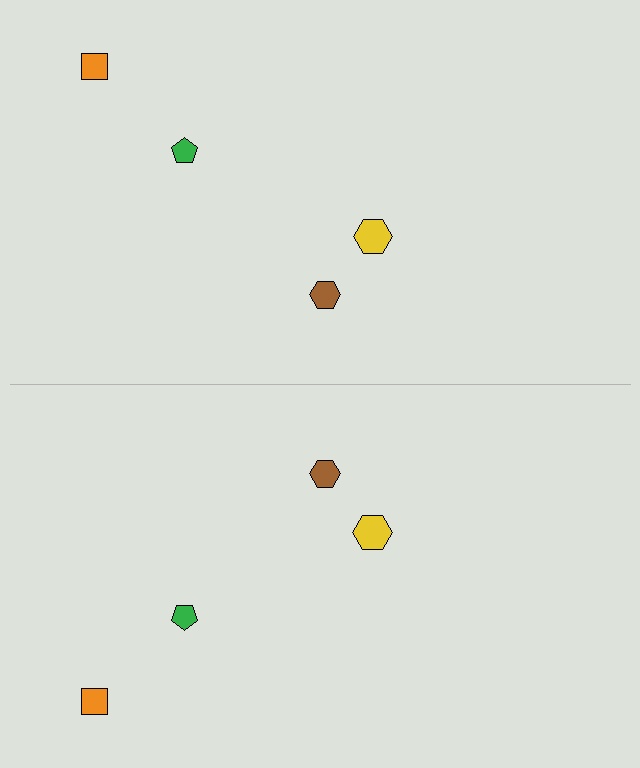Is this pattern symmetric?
Yes, this pattern has bilateral (reflection) symmetry.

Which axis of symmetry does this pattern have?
The pattern has a horizontal axis of symmetry running through the center of the image.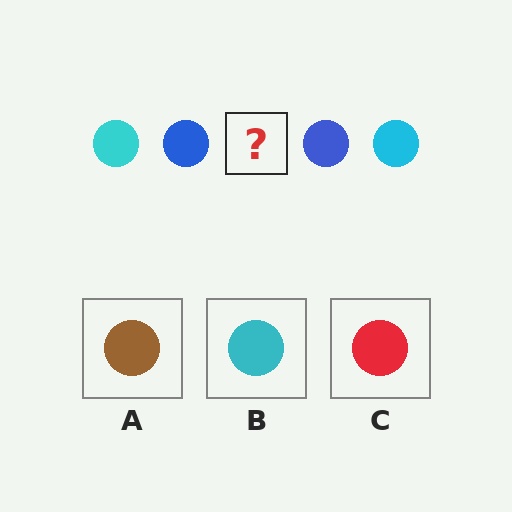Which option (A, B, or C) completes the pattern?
B.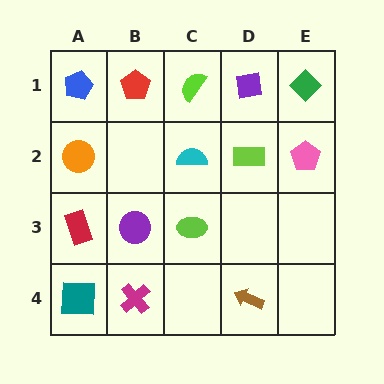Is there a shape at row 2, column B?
No, that cell is empty.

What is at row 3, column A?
A red rectangle.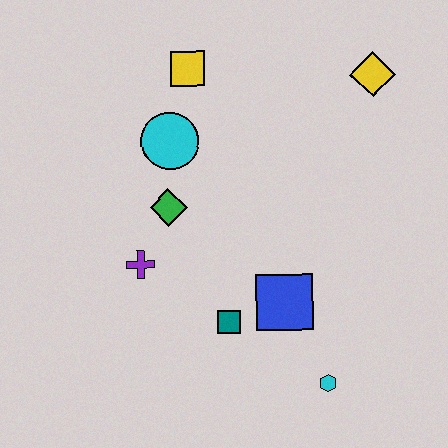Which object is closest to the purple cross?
The green diamond is closest to the purple cross.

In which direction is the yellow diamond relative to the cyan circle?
The yellow diamond is to the right of the cyan circle.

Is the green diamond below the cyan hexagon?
No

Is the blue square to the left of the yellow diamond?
Yes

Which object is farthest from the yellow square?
The cyan hexagon is farthest from the yellow square.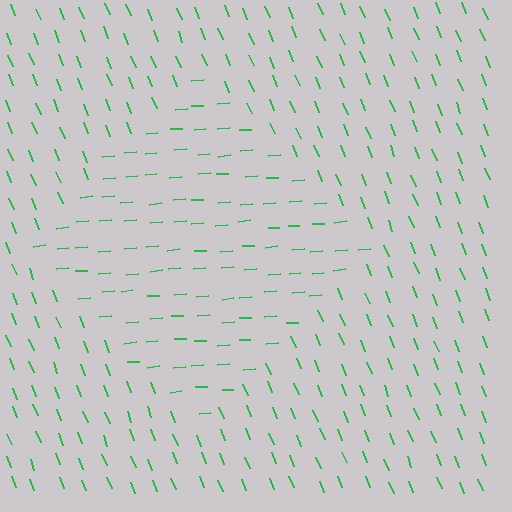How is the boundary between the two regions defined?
The boundary is defined purely by a change in line orientation (approximately 74 degrees difference). All lines are the same color and thickness.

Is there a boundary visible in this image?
Yes, there is a texture boundary formed by a change in line orientation.